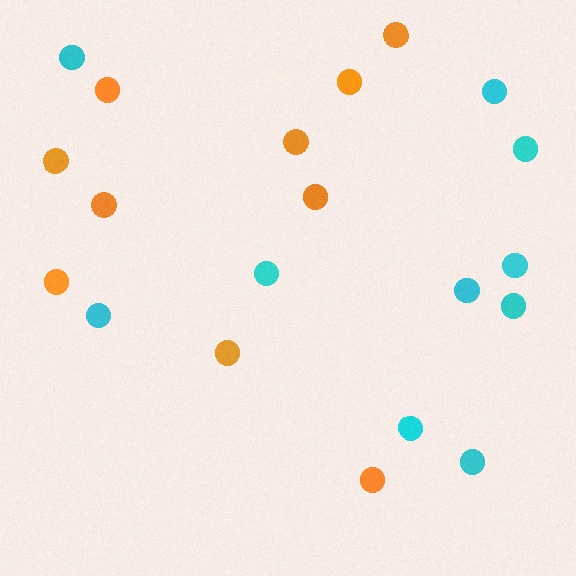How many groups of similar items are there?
There are 2 groups: one group of cyan circles (10) and one group of orange circles (10).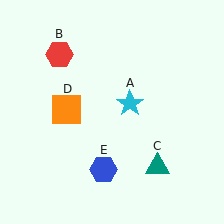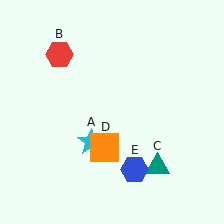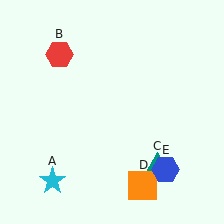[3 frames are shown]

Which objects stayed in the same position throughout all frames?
Red hexagon (object B) and teal triangle (object C) remained stationary.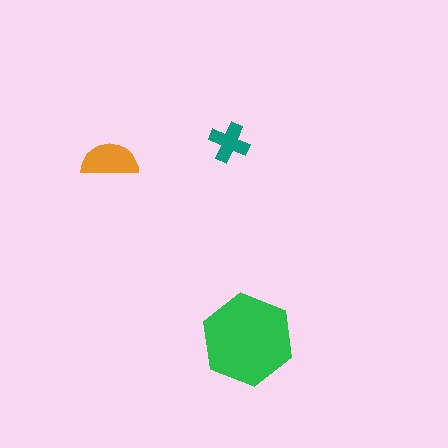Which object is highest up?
The teal cross is topmost.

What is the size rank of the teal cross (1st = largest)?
3rd.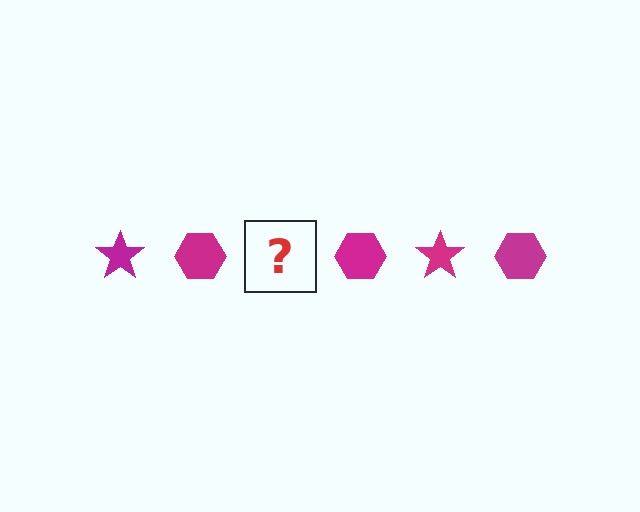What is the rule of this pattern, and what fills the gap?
The rule is that the pattern cycles through star, hexagon shapes in magenta. The gap should be filled with a magenta star.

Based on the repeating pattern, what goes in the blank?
The blank should be a magenta star.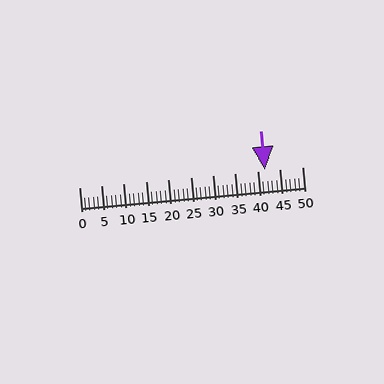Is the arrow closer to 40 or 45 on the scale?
The arrow is closer to 40.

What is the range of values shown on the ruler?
The ruler shows values from 0 to 50.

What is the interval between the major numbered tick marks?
The major tick marks are spaced 5 units apart.